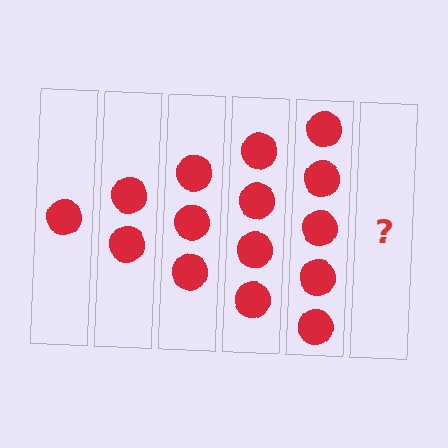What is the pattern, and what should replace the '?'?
The pattern is that each step adds one more circle. The '?' should be 6 circles.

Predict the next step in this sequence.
The next step is 6 circles.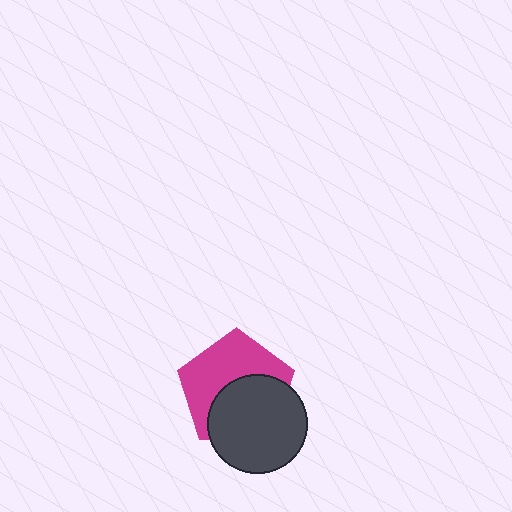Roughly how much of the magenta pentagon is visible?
About half of it is visible (roughly 53%).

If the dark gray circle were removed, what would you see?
You would see the complete magenta pentagon.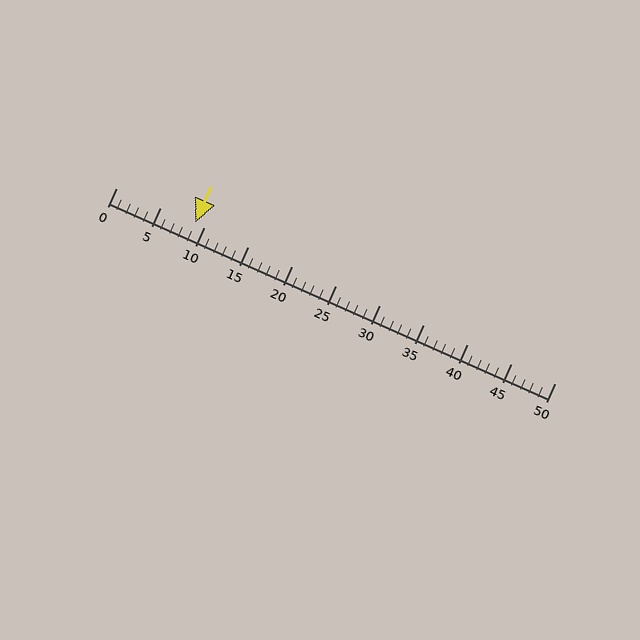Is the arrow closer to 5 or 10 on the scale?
The arrow is closer to 10.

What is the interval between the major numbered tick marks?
The major tick marks are spaced 5 units apart.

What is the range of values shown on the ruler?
The ruler shows values from 0 to 50.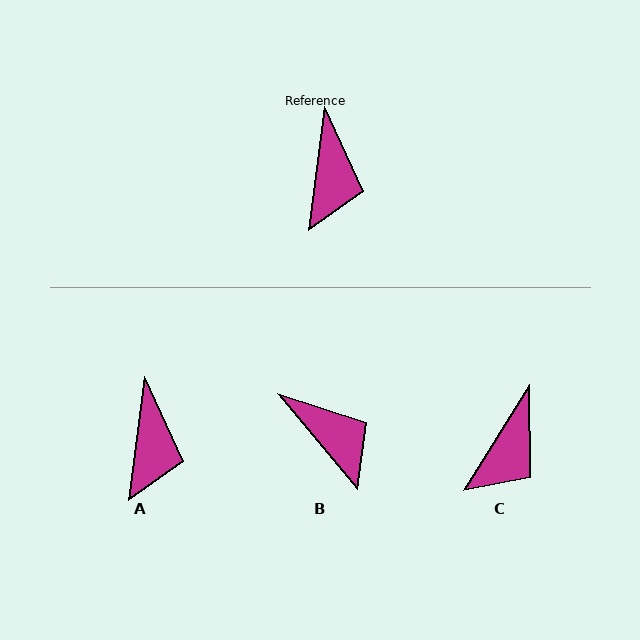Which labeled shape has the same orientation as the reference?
A.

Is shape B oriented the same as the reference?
No, it is off by about 47 degrees.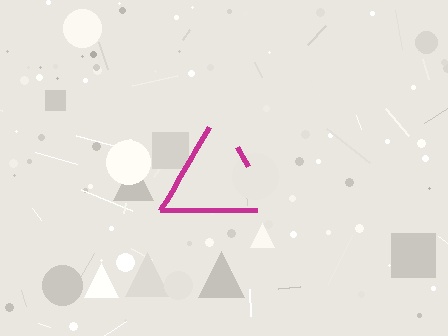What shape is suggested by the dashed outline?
The dashed outline suggests a triangle.